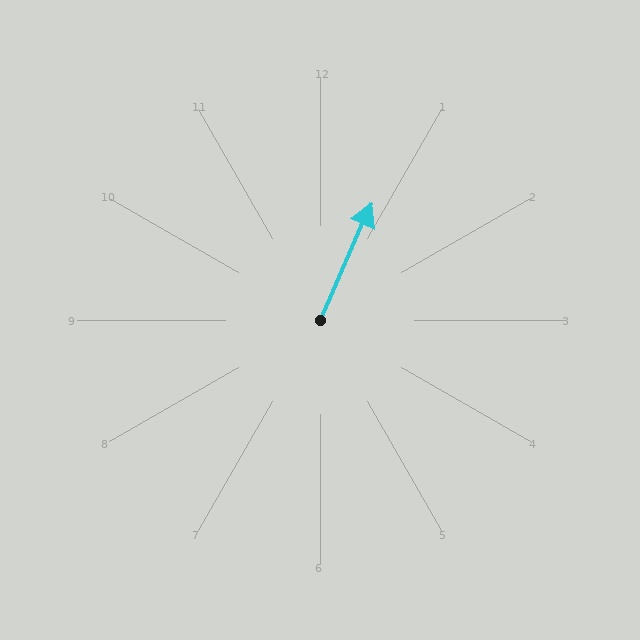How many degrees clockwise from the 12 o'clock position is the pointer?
Approximately 24 degrees.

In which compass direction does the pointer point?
Northeast.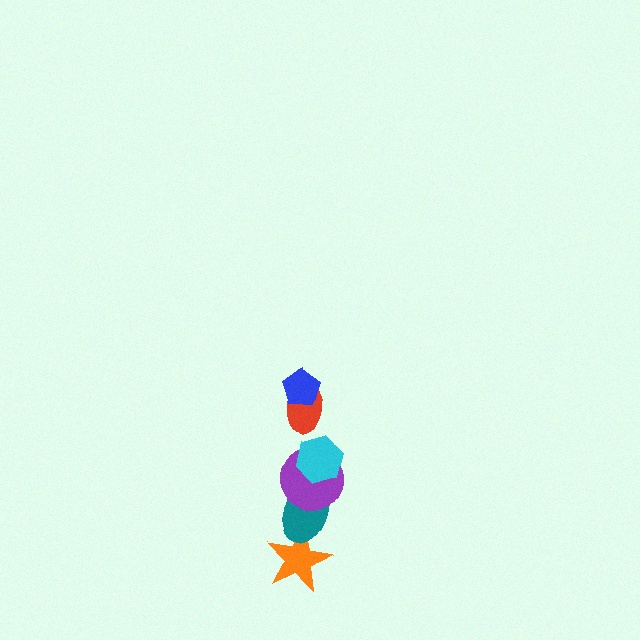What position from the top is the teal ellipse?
The teal ellipse is 5th from the top.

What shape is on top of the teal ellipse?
The purple circle is on top of the teal ellipse.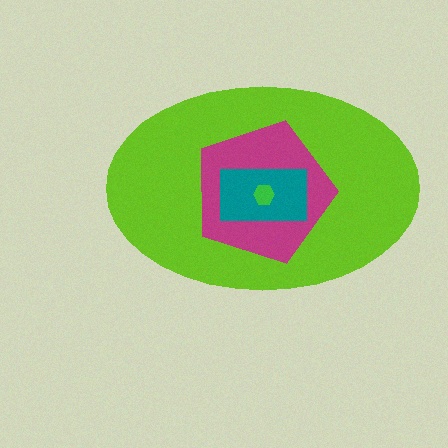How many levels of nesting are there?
4.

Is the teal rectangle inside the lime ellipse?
Yes.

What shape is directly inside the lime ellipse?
The magenta pentagon.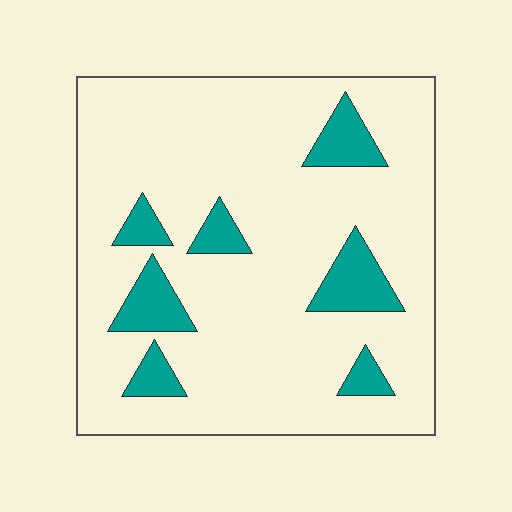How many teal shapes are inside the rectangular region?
7.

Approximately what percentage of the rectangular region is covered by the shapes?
Approximately 15%.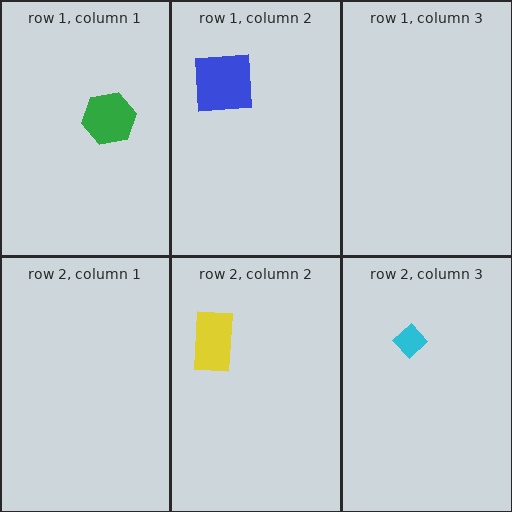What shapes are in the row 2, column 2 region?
The yellow rectangle.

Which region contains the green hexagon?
The row 1, column 1 region.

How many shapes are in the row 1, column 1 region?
1.